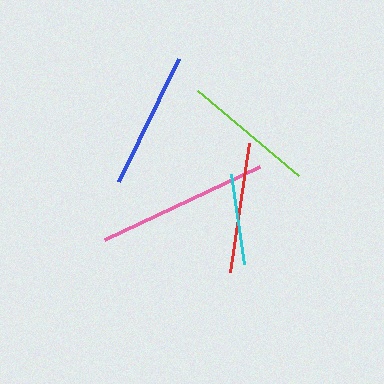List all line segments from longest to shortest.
From longest to shortest: pink, blue, lime, red, cyan.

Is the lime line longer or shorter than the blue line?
The blue line is longer than the lime line.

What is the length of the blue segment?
The blue segment is approximately 137 pixels long.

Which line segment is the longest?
The pink line is the longest at approximately 172 pixels.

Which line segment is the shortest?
The cyan line is the shortest at approximately 91 pixels.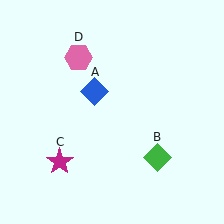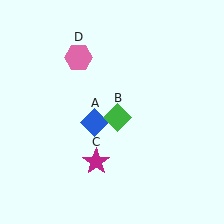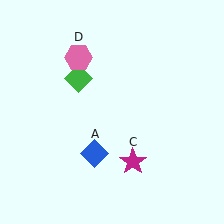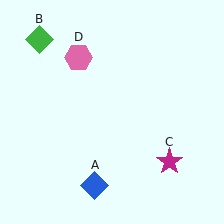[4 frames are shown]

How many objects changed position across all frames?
3 objects changed position: blue diamond (object A), green diamond (object B), magenta star (object C).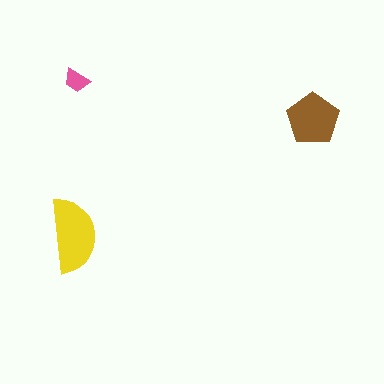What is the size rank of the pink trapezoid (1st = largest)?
3rd.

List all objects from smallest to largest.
The pink trapezoid, the brown pentagon, the yellow semicircle.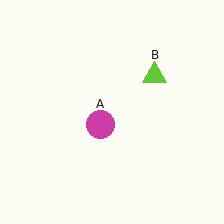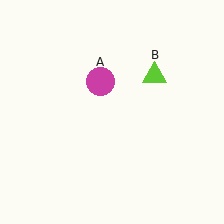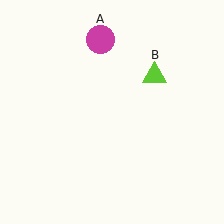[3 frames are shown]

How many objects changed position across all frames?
1 object changed position: magenta circle (object A).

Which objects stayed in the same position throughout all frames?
Lime triangle (object B) remained stationary.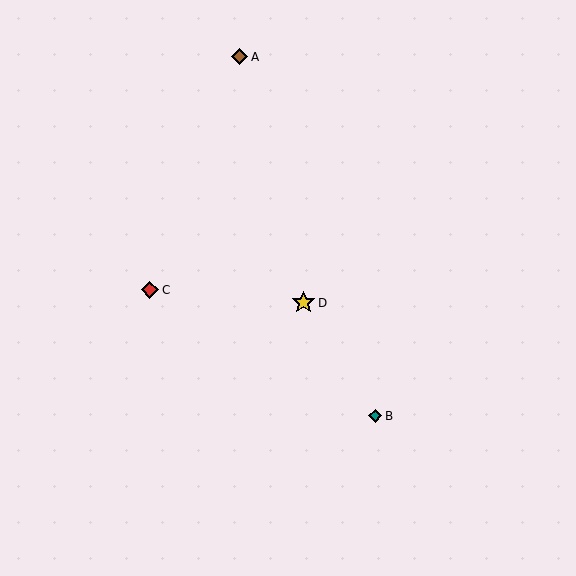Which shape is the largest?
The yellow star (labeled D) is the largest.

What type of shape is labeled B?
Shape B is a teal diamond.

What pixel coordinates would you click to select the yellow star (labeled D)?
Click at (303, 303) to select the yellow star D.